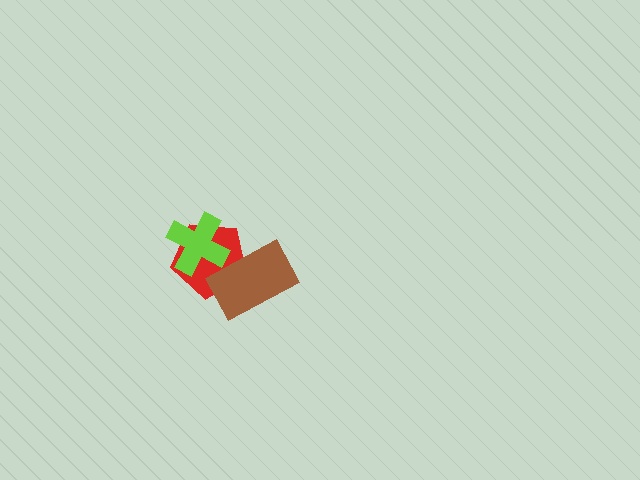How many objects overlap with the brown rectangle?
1 object overlaps with the brown rectangle.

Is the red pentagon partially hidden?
Yes, it is partially covered by another shape.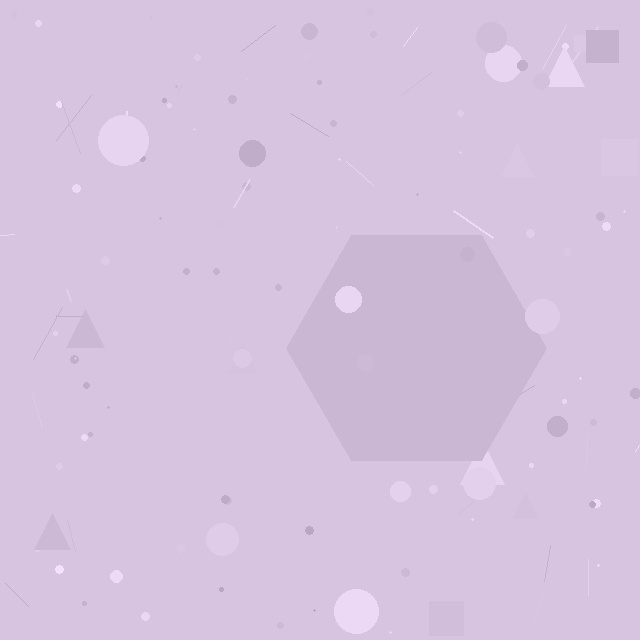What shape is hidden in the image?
A hexagon is hidden in the image.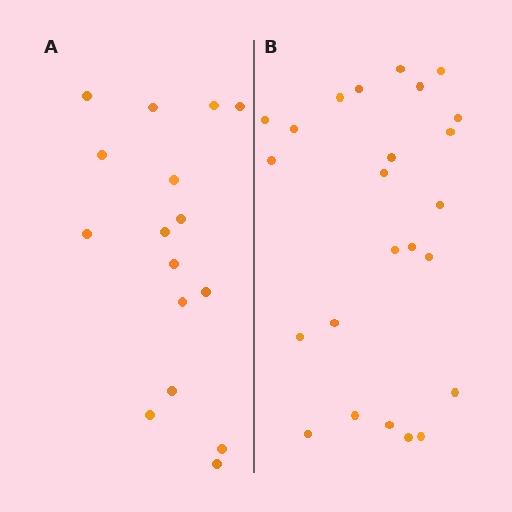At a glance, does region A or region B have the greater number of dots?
Region B (the right region) has more dots.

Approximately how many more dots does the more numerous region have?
Region B has roughly 8 or so more dots than region A.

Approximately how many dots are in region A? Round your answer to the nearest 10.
About 20 dots. (The exact count is 16, which rounds to 20.)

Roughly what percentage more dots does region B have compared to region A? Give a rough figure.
About 50% more.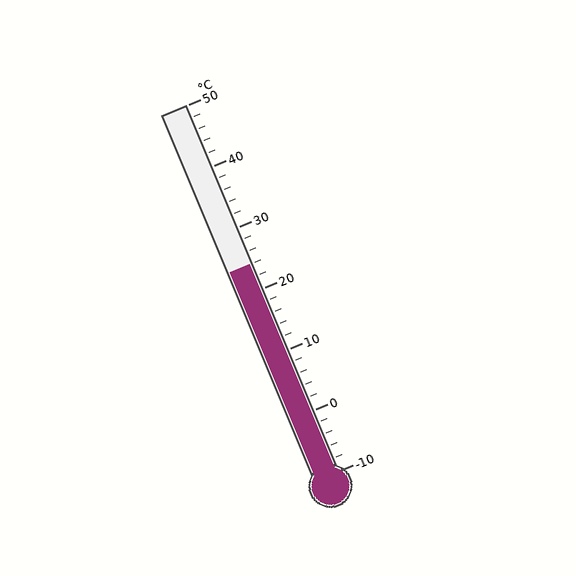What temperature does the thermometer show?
The thermometer shows approximately 24°C.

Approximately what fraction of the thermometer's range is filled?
The thermometer is filled to approximately 55% of its range.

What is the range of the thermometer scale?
The thermometer scale ranges from -10°C to 50°C.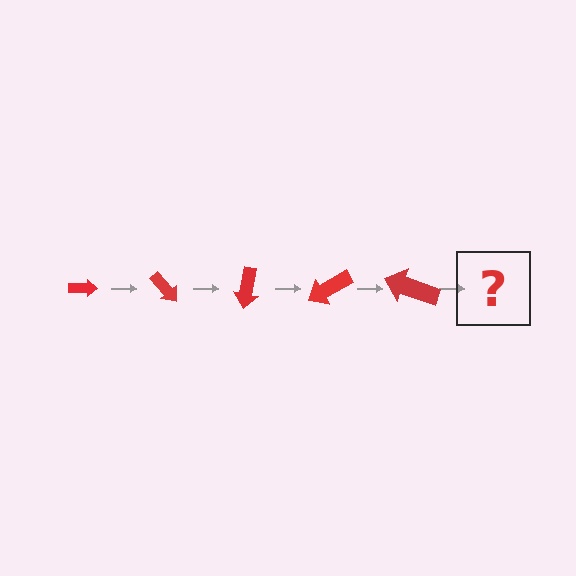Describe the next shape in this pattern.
It should be an arrow, larger than the previous one and rotated 250 degrees from the start.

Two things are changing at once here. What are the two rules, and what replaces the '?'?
The two rules are that the arrow grows larger each step and it rotates 50 degrees each step. The '?' should be an arrow, larger than the previous one and rotated 250 degrees from the start.